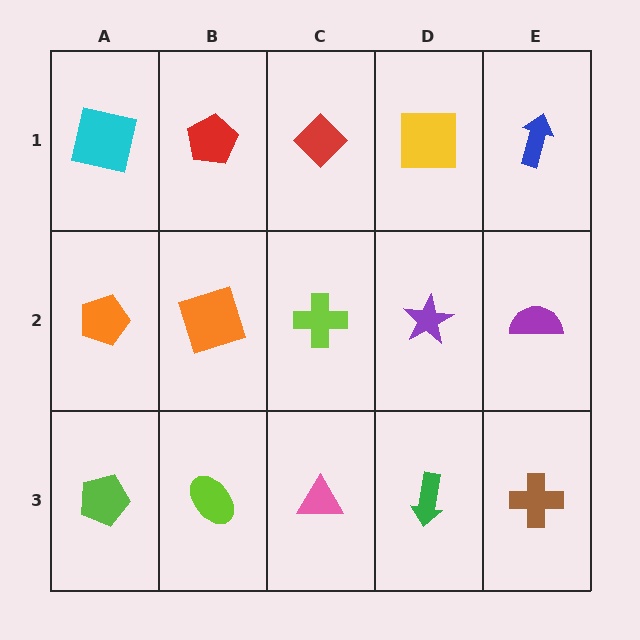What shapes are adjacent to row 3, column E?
A purple semicircle (row 2, column E), a green arrow (row 3, column D).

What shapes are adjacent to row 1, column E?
A purple semicircle (row 2, column E), a yellow square (row 1, column D).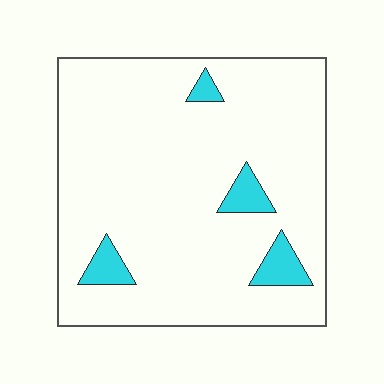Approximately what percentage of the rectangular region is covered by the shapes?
Approximately 10%.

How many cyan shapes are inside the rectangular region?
4.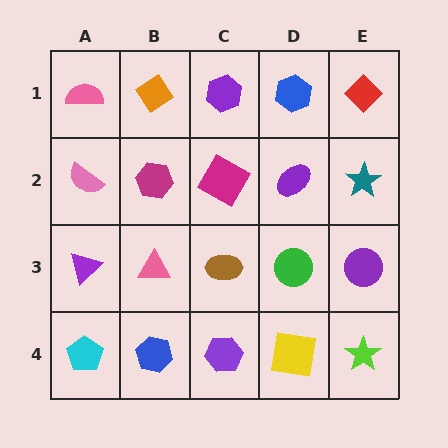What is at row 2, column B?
A magenta hexagon.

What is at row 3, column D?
A green circle.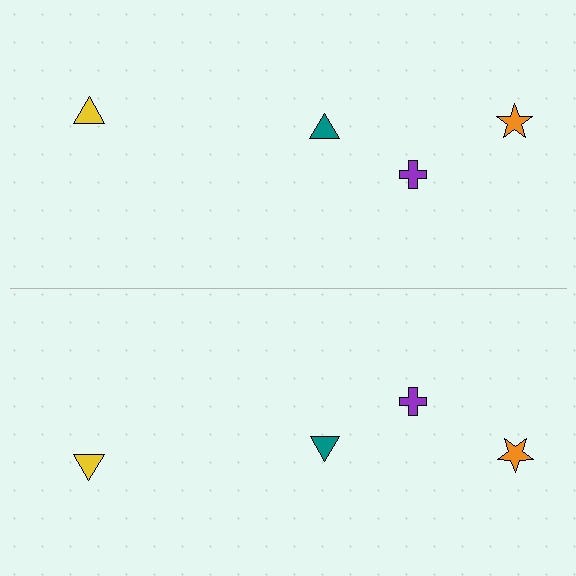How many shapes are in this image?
There are 8 shapes in this image.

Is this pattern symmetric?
Yes, this pattern has bilateral (reflection) symmetry.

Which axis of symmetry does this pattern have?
The pattern has a horizontal axis of symmetry running through the center of the image.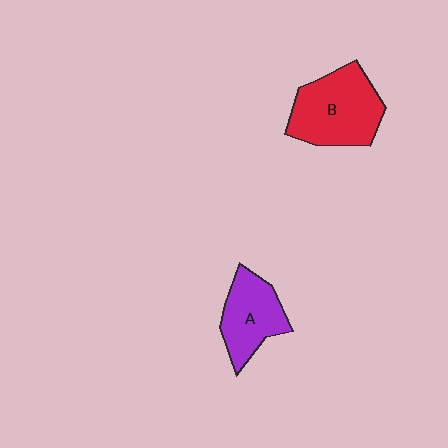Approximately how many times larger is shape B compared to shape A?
Approximately 1.4 times.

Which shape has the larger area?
Shape B (red).